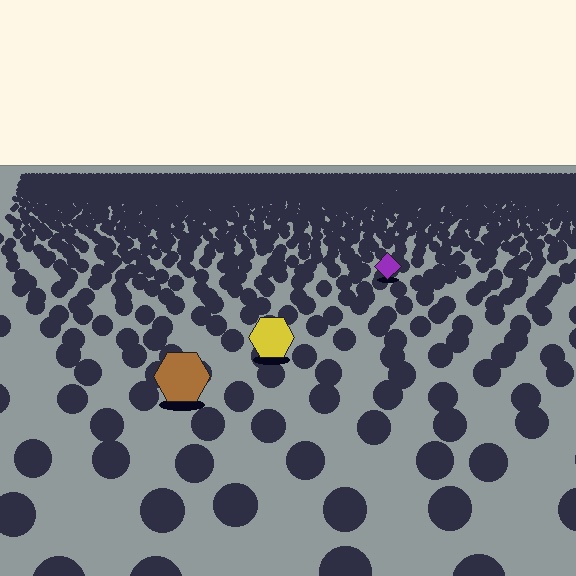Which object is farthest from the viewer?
The purple diamond is farthest from the viewer. It appears smaller and the ground texture around it is denser.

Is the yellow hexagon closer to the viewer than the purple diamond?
Yes. The yellow hexagon is closer — you can tell from the texture gradient: the ground texture is coarser near it.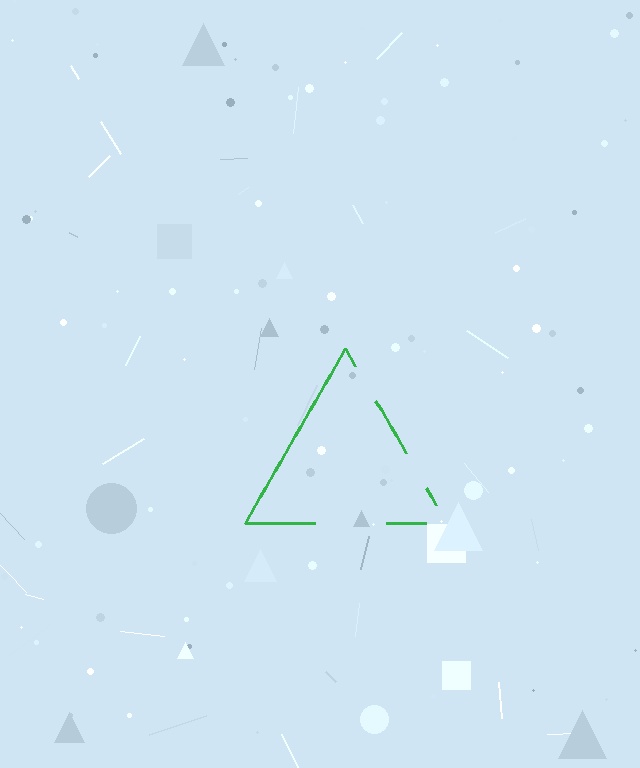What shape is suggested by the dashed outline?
The dashed outline suggests a triangle.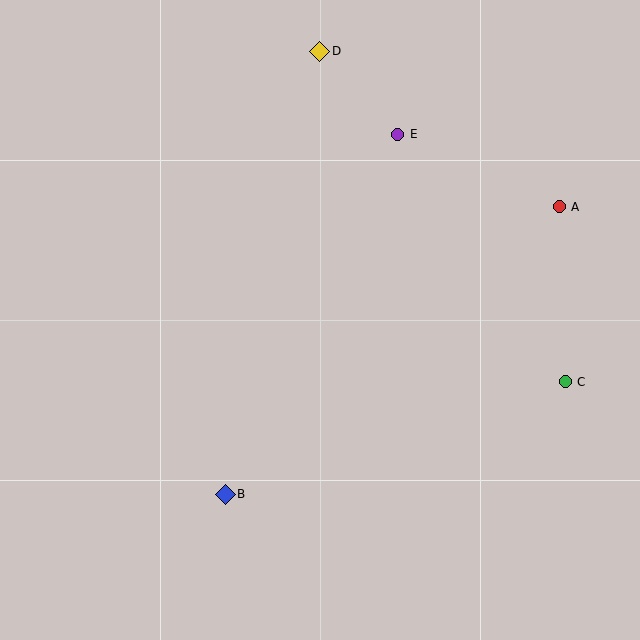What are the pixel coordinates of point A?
Point A is at (559, 207).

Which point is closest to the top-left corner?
Point D is closest to the top-left corner.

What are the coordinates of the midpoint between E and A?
The midpoint between E and A is at (479, 171).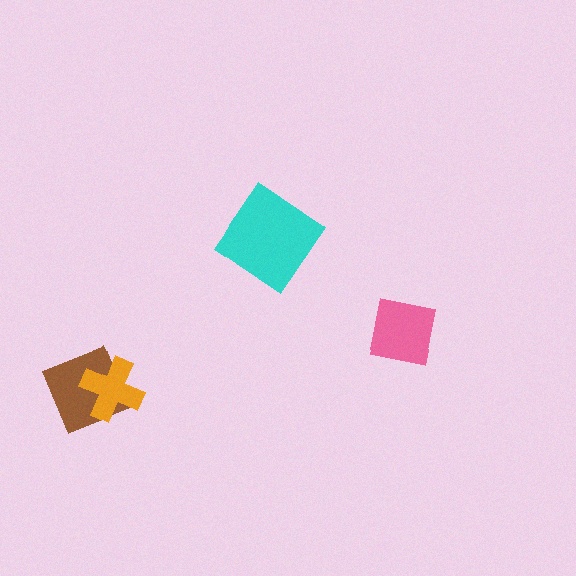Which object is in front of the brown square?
The orange cross is in front of the brown square.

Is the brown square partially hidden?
Yes, it is partially covered by another shape.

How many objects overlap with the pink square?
0 objects overlap with the pink square.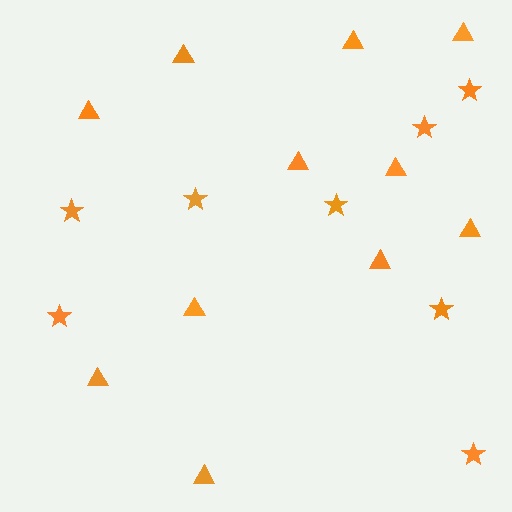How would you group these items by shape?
There are 2 groups: one group of stars (8) and one group of triangles (11).